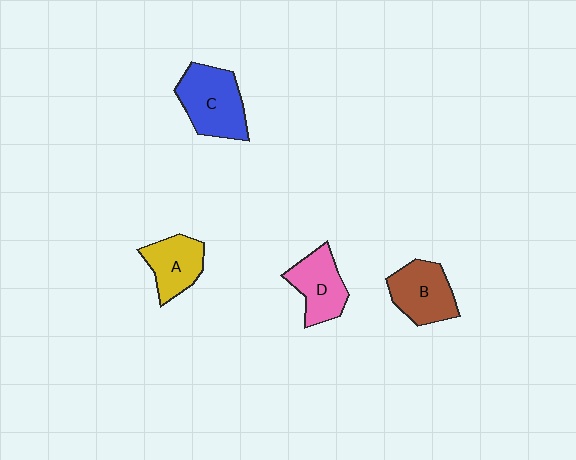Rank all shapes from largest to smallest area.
From largest to smallest: C (blue), B (brown), D (pink), A (yellow).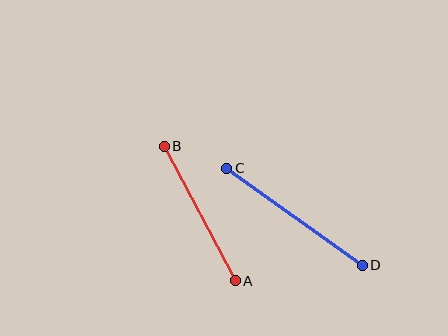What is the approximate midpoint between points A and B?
The midpoint is at approximately (200, 213) pixels.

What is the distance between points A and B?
The distance is approximately 152 pixels.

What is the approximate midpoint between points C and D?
The midpoint is at approximately (294, 217) pixels.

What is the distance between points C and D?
The distance is approximately 167 pixels.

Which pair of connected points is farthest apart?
Points C and D are farthest apart.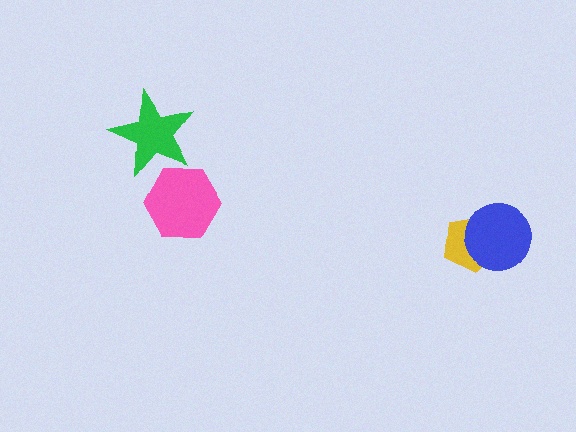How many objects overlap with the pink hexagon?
1 object overlaps with the pink hexagon.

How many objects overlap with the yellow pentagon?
1 object overlaps with the yellow pentagon.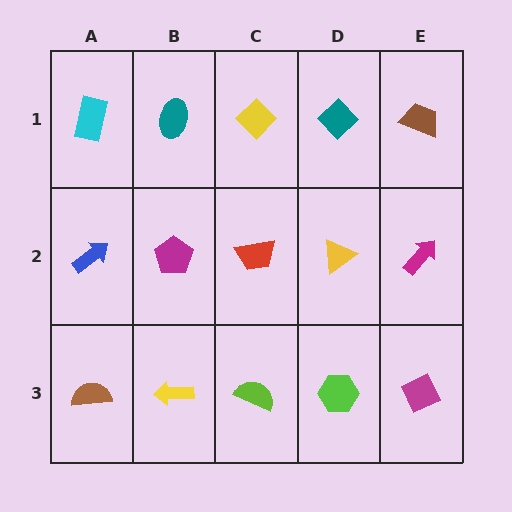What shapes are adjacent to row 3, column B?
A magenta pentagon (row 2, column B), a brown semicircle (row 3, column A), a lime semicircle (row 3, column C).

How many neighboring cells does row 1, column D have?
3.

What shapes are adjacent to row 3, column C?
A red trapezoid (row 2, column C), a yellow arrow (row 3, column B), a lime hexagon (row 3, column D).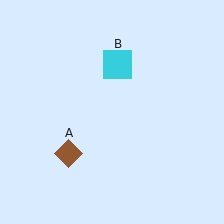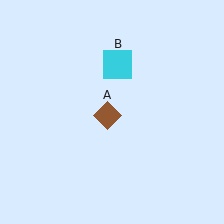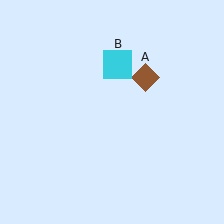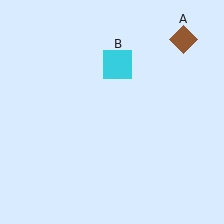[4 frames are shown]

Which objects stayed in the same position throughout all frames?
Cyan square (object B) remained stationary.